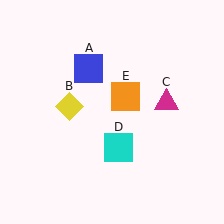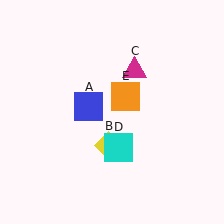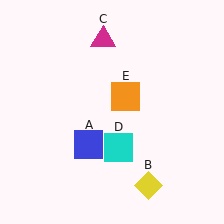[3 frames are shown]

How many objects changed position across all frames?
3 objects changed position: blue square (object A), yellow diamond (object B), magenta triangle (object C).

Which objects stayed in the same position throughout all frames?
Cyan square (object D) and orange square (object E) remained stationary.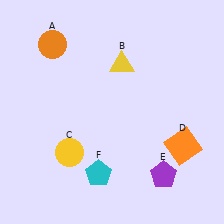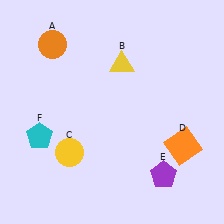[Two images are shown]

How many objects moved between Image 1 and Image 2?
1 object moved between the two images.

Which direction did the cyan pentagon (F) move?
The cyan pentagon (F) moved left.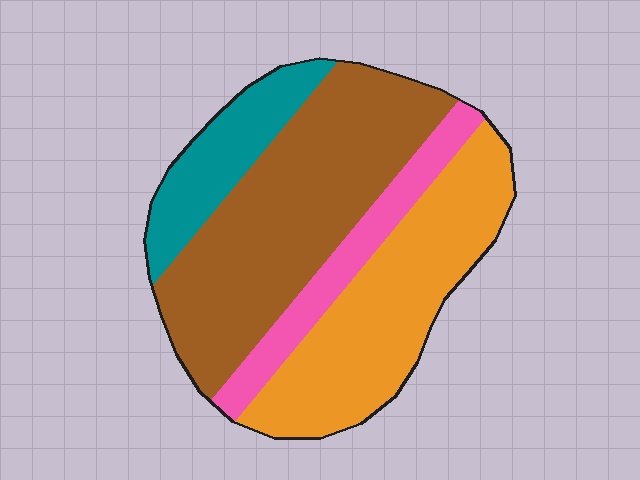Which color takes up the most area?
Brown, at roughly 40%.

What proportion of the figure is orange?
Orange takes up about one third (1/3) of the figure.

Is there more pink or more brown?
Brown.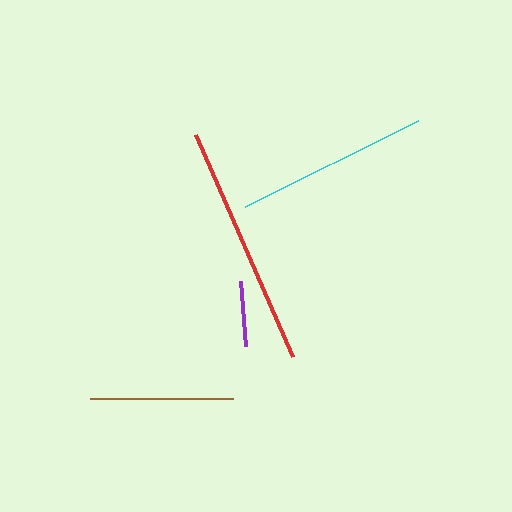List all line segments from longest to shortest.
From longest to shortest: red, cyan, brown, purple.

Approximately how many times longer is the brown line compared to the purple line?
The brown line is approximately 2.2 times the length of the purple line.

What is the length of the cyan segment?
The cyan segment is approximately 193 pixels long.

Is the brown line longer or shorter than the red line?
The red line is longer than the brown line.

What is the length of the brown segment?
The brown segment is approximately 144 pixels long.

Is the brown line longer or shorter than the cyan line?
The cyan line is longer than the brown line.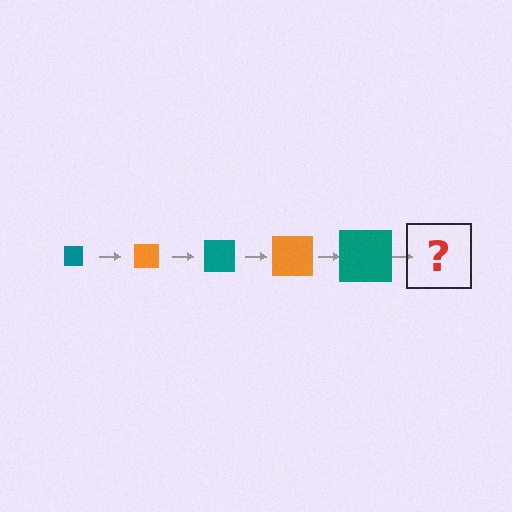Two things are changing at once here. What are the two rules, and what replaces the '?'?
The two rules are that the square grows larger each step and the color cycles through teal and orange. The '?' should be an orange square, larger than the previous one.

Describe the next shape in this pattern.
It should be an orange square, larger than the previous one.